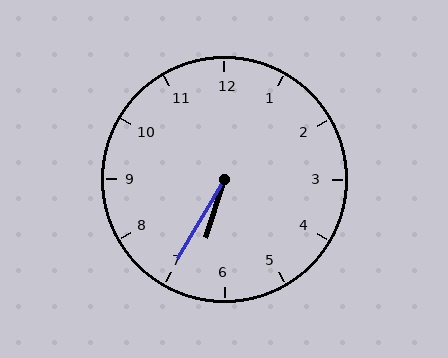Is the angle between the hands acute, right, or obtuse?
It is acute.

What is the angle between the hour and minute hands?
Approximately 12 degrees.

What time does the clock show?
6:35.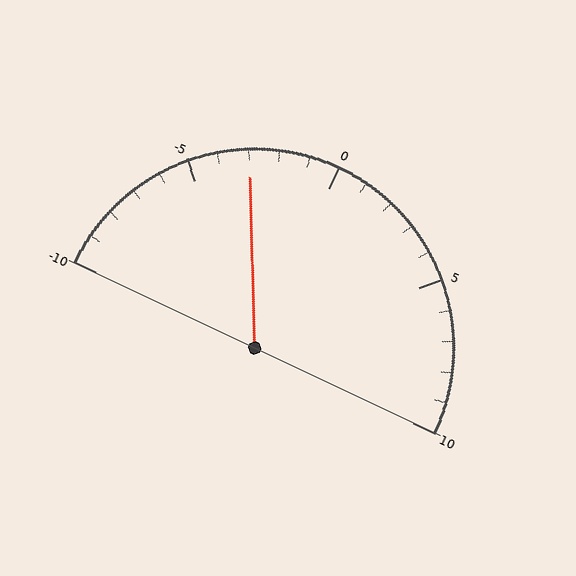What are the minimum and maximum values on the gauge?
The gauge ranges from -10 to 10.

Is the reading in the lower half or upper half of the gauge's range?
The reading is in the lower half of the range (-10 to 10).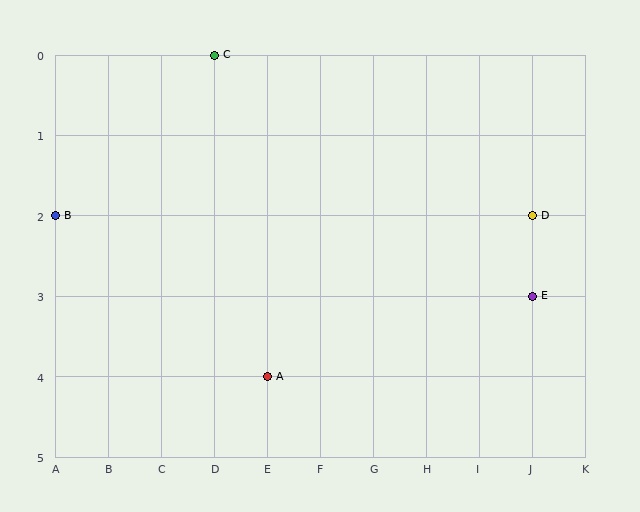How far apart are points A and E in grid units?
Points A and E are 5 columns and 1 row apart (about 5.1 grid units diagonally).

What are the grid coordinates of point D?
Point D is at grid coordinates (J, 2).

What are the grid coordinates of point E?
Point E is at grid coordinates (J, 3).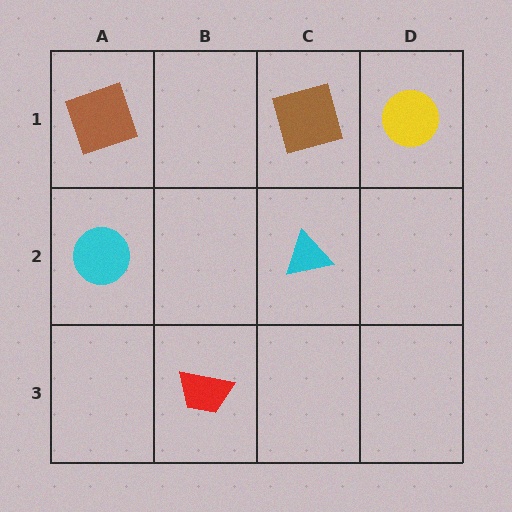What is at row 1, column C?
A brown square.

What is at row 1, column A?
A brown square.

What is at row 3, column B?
A red trapezoid.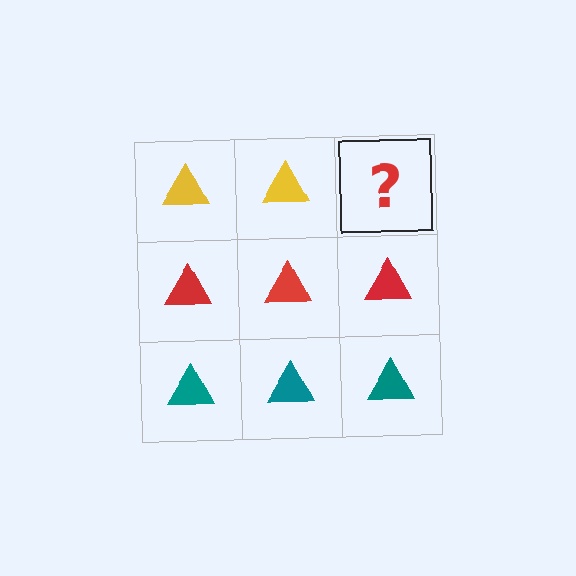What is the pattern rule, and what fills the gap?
The rule is that each row has a consistent color. The gap should be filled with a yellow triangle.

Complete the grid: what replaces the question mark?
The question mark should be replaced with a yellow triangle.